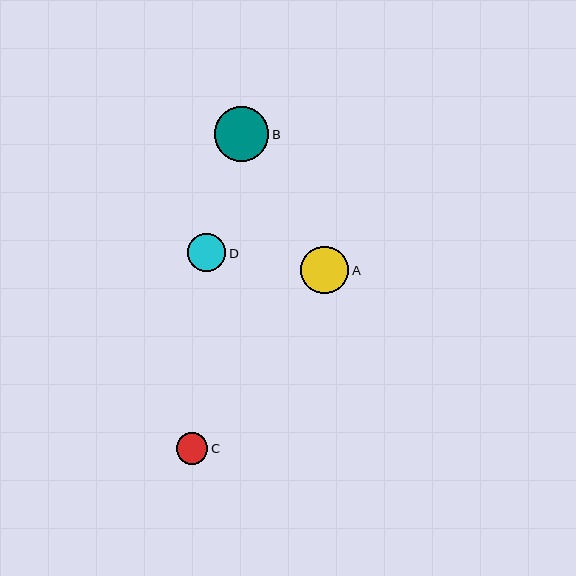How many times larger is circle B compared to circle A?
Circle B is approximately 1.1 times the size of circle A.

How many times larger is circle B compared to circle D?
Circle B is approximately 1.4 times the size of circle D.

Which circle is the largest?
Circle B is the largest with a size of approximately 55 pixels.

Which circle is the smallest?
Circle C is the smallest with a size of approximately 32 pixels.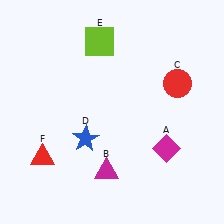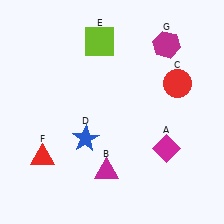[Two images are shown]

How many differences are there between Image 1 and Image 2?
There is 1 difference between the two images.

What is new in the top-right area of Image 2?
A magenta hexagon (G) was added in the top-right area of Image 2.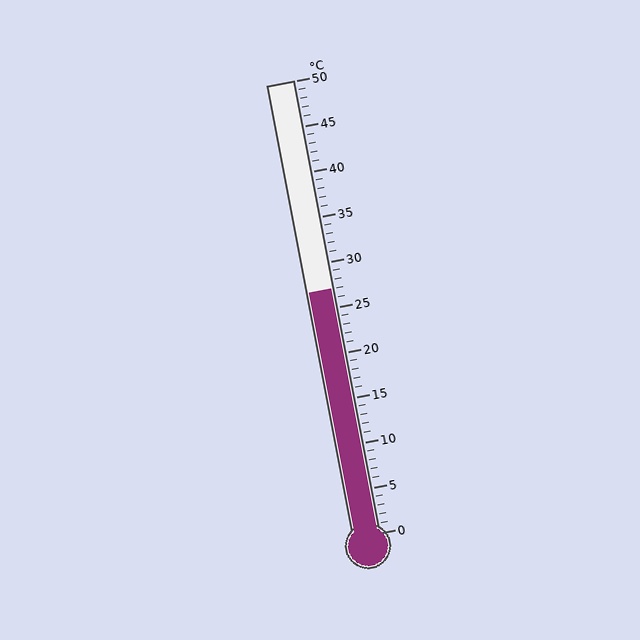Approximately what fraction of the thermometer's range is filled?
The thermometer is filled to approximately 55% of its range.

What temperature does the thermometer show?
The thermometer shows approximately 27°C.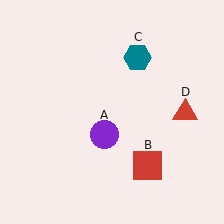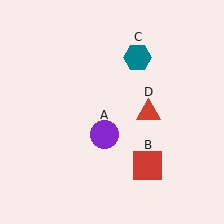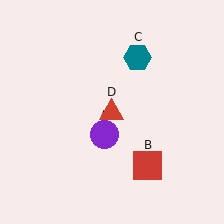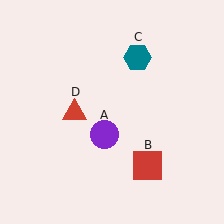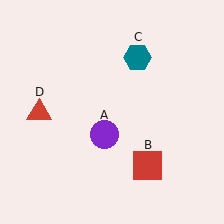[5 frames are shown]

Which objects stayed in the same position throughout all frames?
Purple circle (object A) and red square (object B) and teal hexagon (object C) remained stationary.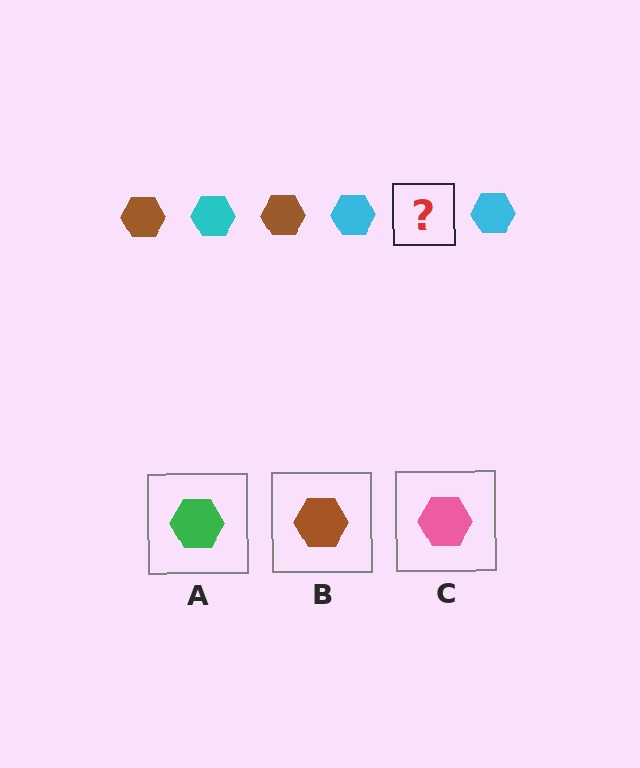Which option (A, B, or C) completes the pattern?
B.